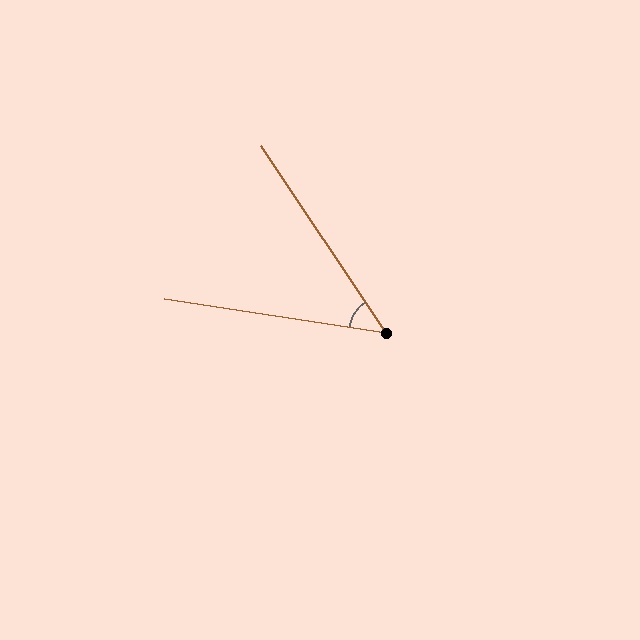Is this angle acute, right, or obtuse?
It is acute.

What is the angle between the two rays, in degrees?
Approximately 48 degrees.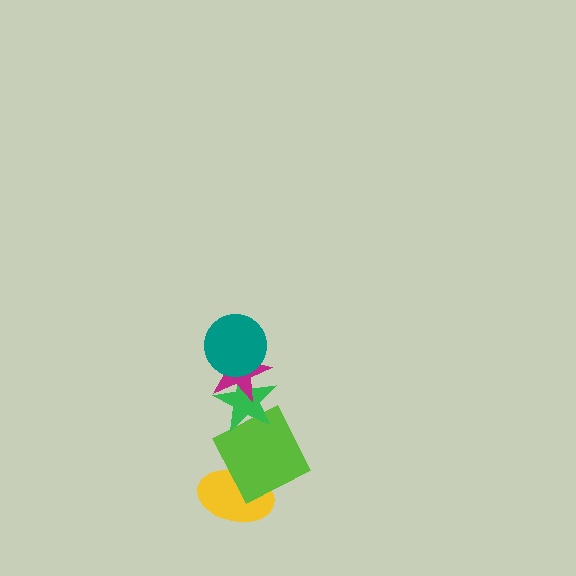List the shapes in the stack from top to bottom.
From top to bottom: the teal circle, the magenta star, the green star, the lime square, the yellow ellipse.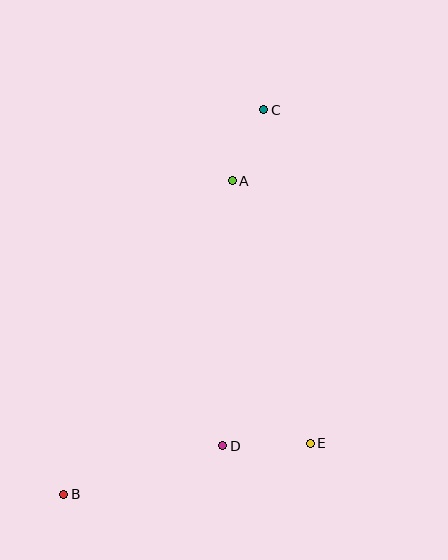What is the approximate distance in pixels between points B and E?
The distance between B and E is approximately 252 pixels.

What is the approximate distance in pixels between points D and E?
The distance between D and E is approximately 87 pixels.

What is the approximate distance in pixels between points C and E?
The distance between C and E is approximately 337 pixels.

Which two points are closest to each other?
Points A and C are closest to each other.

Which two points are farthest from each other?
Points B and C are farthest from each other.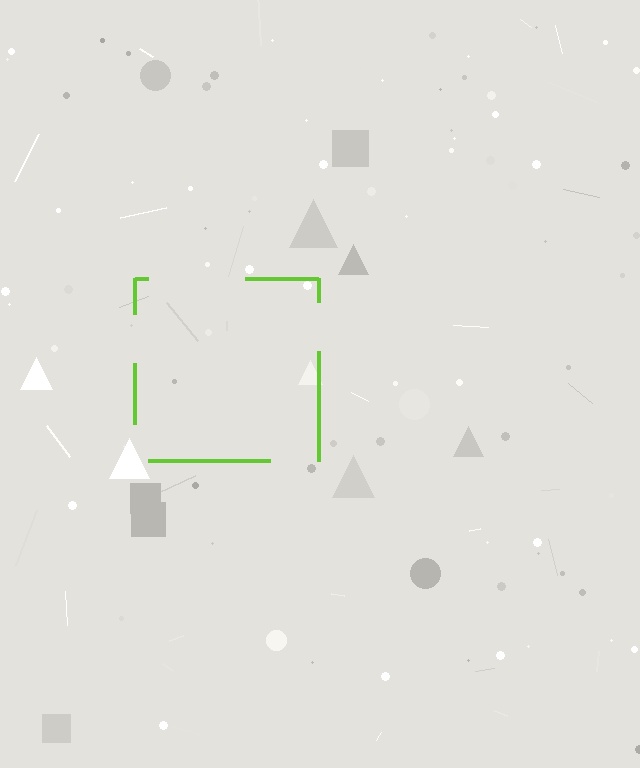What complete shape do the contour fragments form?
The contour fragments form a square.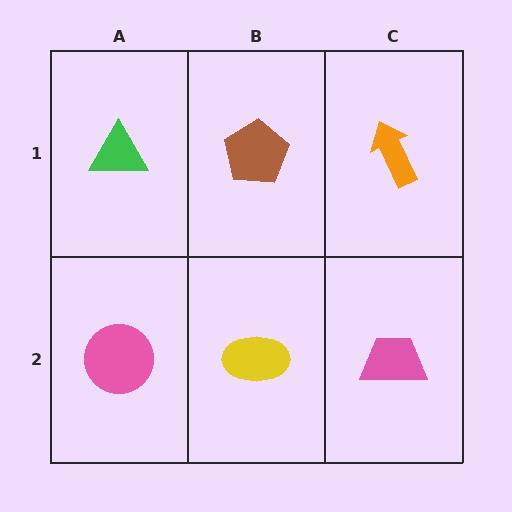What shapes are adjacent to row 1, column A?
A pink circle (row 2, column A), a brown pentagon (row 1, column B).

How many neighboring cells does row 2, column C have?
2.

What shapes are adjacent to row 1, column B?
A yellow ellipse (row 2, column B), a green triangle (row 1, column A), an orange arrow (row 1, column C).